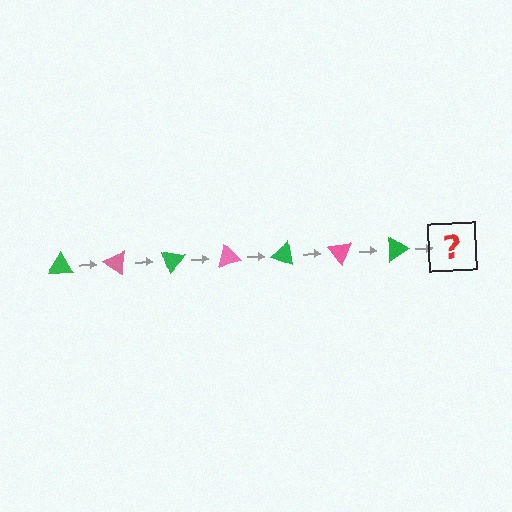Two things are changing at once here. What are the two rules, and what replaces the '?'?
The two rules are that it rotates 35 degrees each step and the color cycles through green and pink. The '?' should be a pink triangle, rotated 245 degrees from the start.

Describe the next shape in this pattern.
It should be a pink triangle, rotated 245 degrees from the start.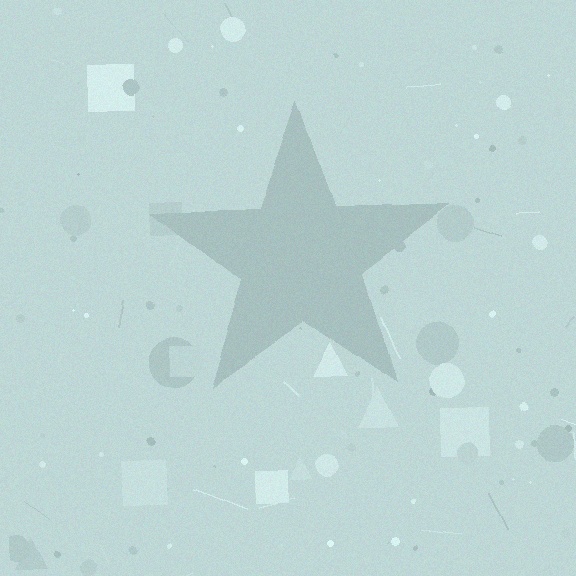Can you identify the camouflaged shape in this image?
The camouflaged shape is a star.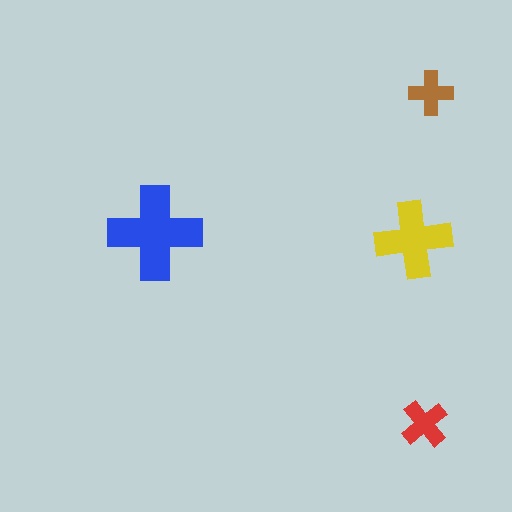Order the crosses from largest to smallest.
the blue one, the yellow one, the red one, the brown one.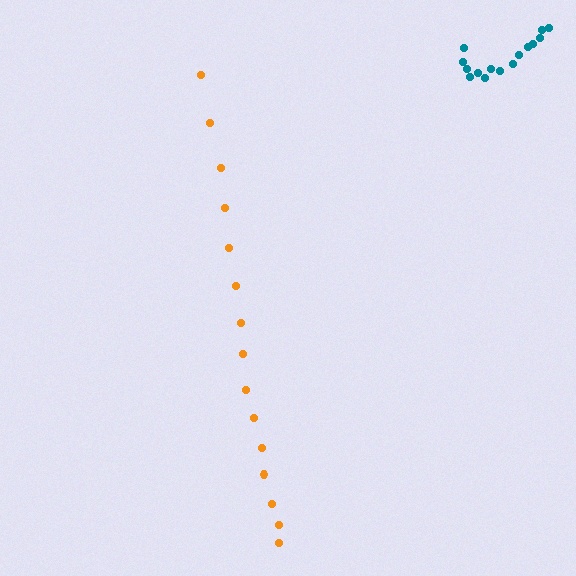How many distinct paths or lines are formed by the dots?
There are 2 distinct paths.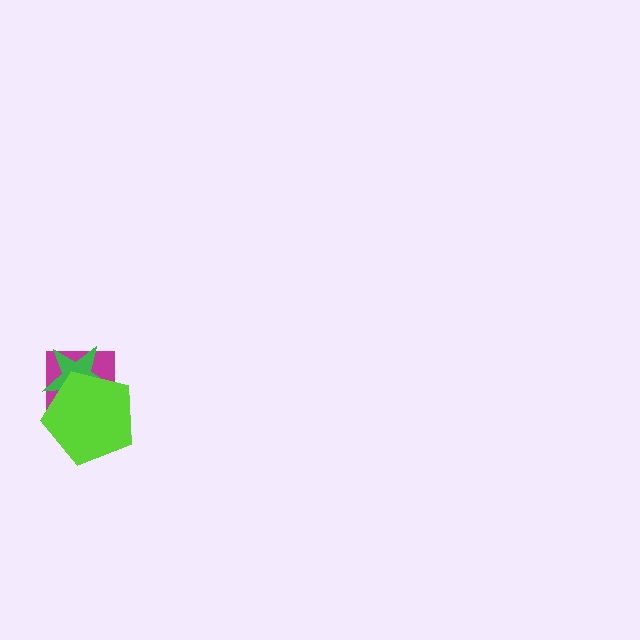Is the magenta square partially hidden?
Yes, it is partially covered by another shape.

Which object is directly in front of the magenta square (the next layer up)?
The green star is directly in front of the magenta square.